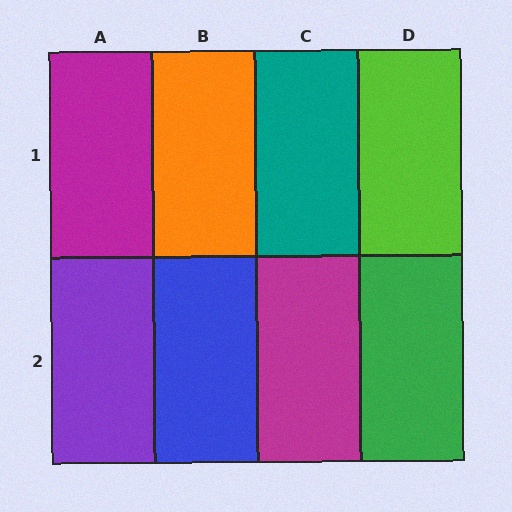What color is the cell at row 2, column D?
Green.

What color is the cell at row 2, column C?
Magenta.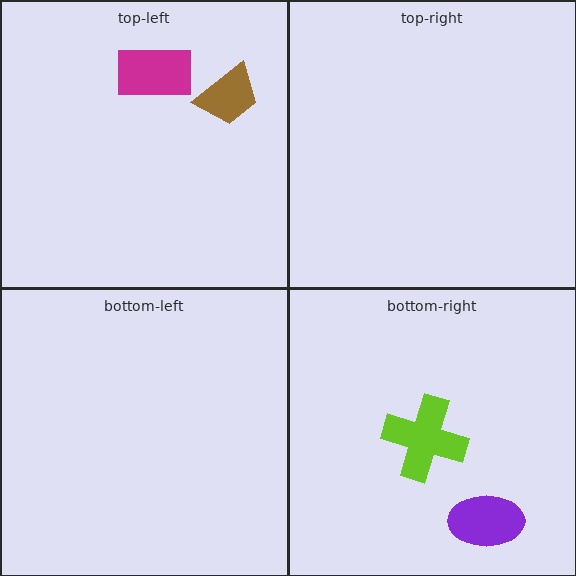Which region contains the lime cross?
The bottom-right region.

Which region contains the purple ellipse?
The bottom-right region.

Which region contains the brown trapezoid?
The top-left region.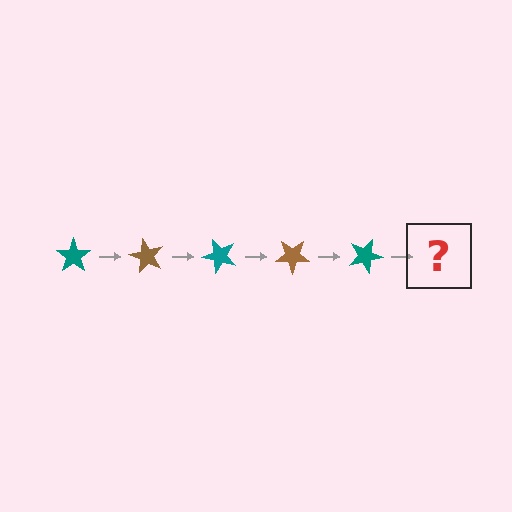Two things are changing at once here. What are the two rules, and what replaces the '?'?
The two rules are that it rotates 60 degrees each step and the color cycles through teal and brown. The '?' should be a brown star, rotated 300 degrees from the start.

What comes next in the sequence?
The next element should be a brown star, rotated 300 degrees from the start.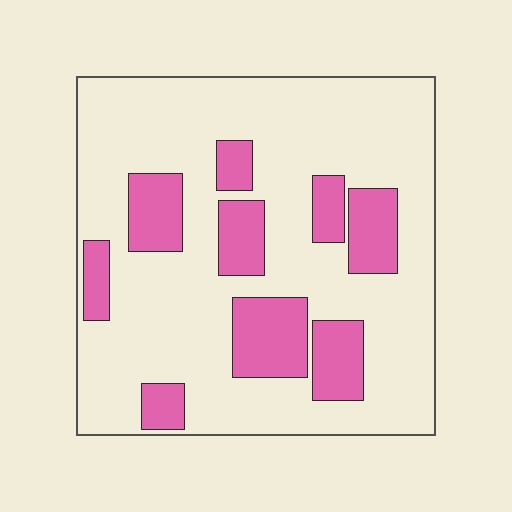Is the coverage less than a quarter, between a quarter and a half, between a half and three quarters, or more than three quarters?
Less than a quarter.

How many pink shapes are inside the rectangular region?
9.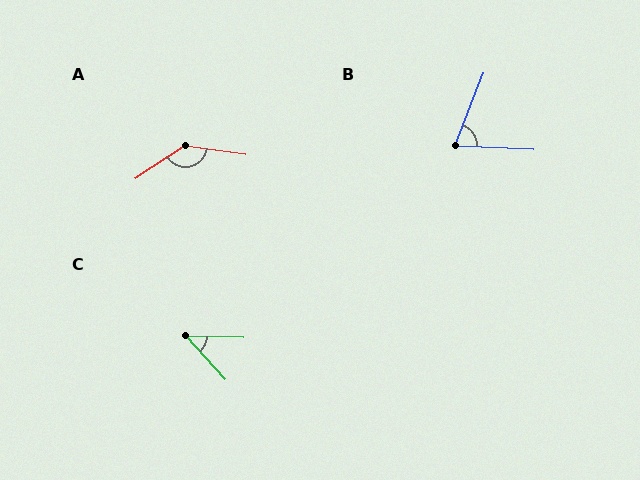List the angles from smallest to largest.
C (46°), B (71°), A (139°).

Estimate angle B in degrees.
Approximately 71 degrees.